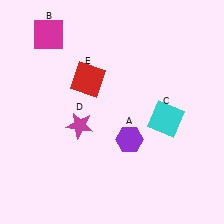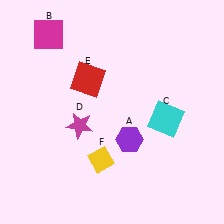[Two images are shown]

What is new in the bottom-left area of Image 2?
A yellow diamond (F) was added in the bottom-left area of Image 2.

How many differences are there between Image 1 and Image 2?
There is 1 difference between the two images.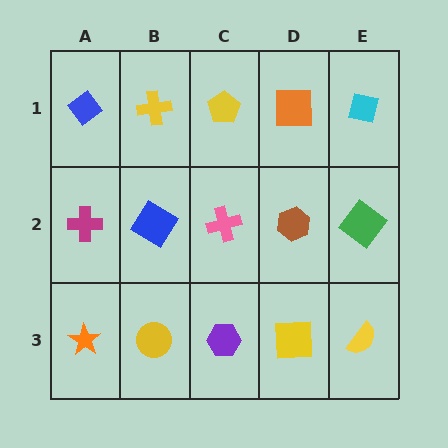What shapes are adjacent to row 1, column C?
A pink cross (row 2, column C), a yellow cross (row 1, column B), an orange square (row 1, column D).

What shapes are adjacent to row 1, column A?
A magenta cross (row 2, column A), a yellow cross (row 1, column B).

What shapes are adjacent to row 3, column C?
A pink cross (row 2, column C), a yellow circle (row 3, column B), a yellow square (row 3, column D).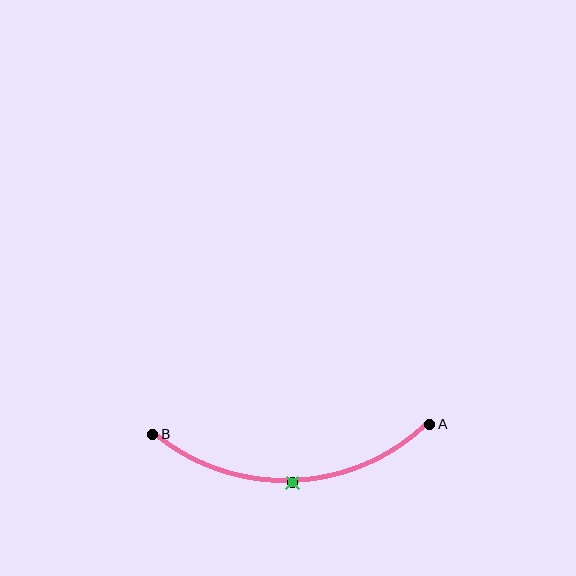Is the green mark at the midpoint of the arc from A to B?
Yes. The green mark lies on the arc at equal arc-length from both A and B — it is the arc midpoint.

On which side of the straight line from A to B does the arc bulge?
The arc bulges below the straight line connecting A and B.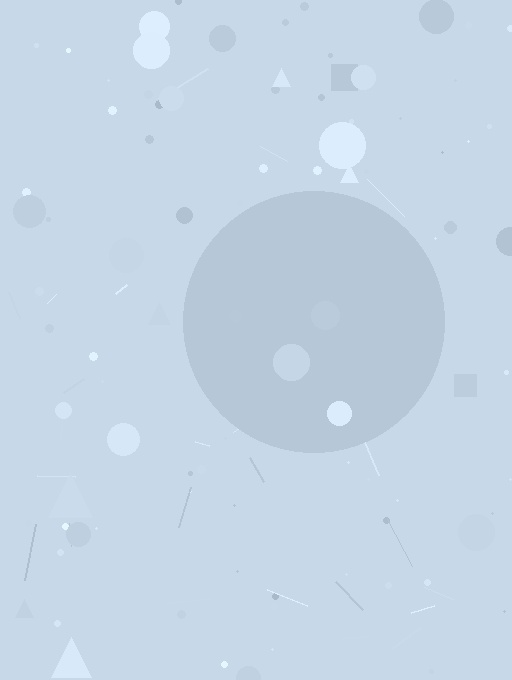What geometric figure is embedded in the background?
A circle is embedded in the background.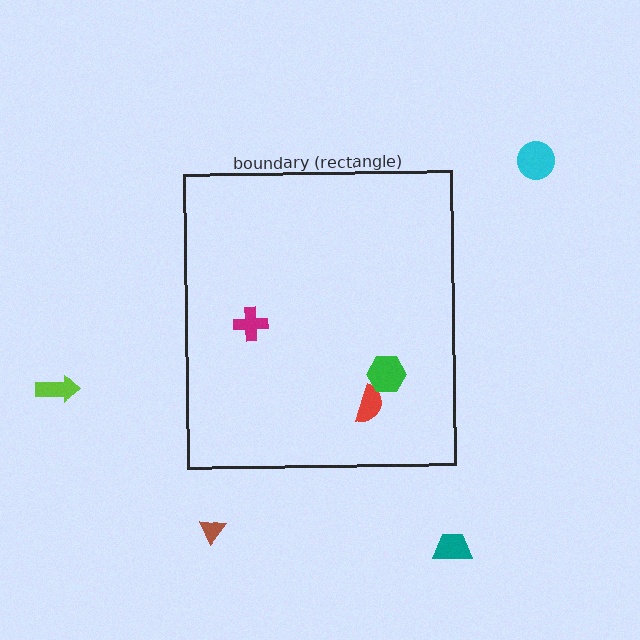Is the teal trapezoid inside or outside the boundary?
Outside.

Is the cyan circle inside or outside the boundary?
Outside.